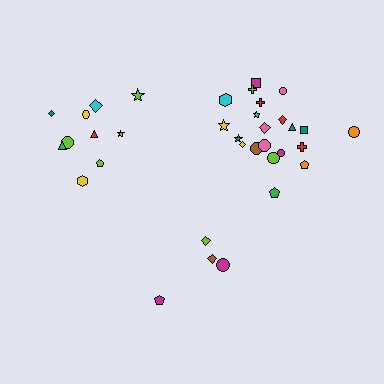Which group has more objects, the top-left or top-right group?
The top-right group.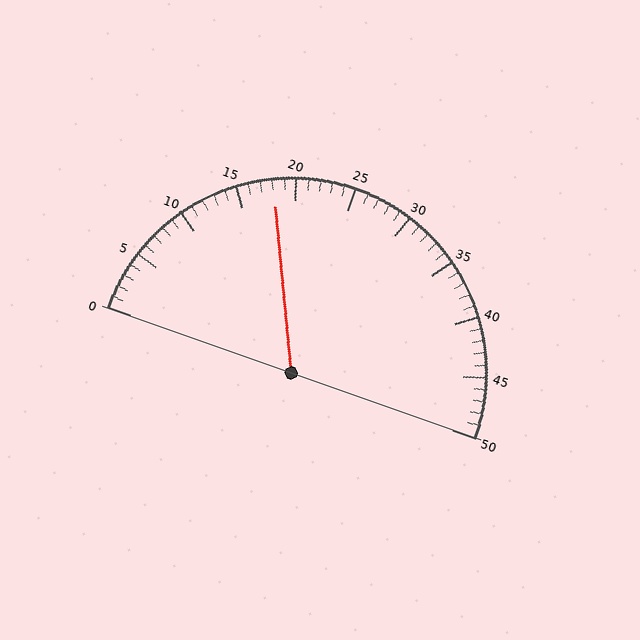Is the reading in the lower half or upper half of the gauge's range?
The reading is in the lower half of the range (0 to 50).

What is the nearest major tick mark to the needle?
The nearest major tick mark is 20.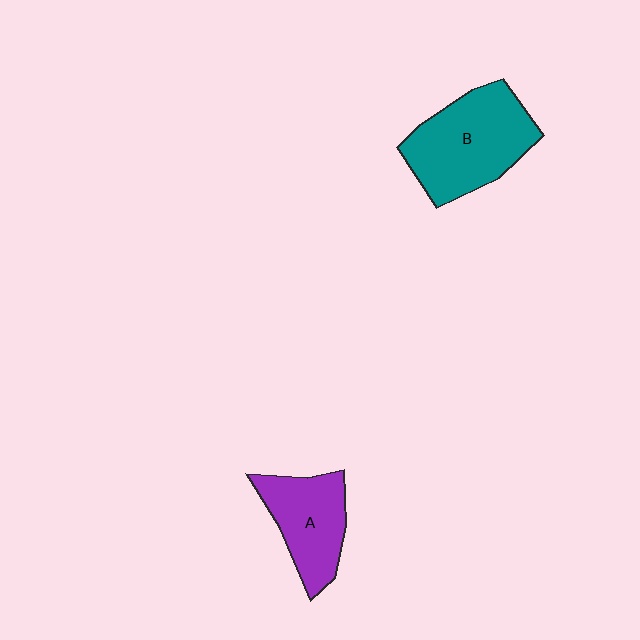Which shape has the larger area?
Shape B (teal).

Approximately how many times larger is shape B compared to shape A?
Approximately 1.4 times.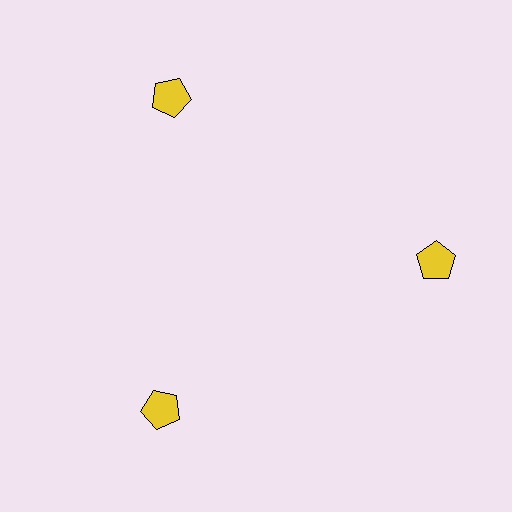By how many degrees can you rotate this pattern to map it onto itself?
The pattern maps onto itself every 120 degrees of rotation.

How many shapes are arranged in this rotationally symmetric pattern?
There are 3 shapes, arranged in 3 groups of 1.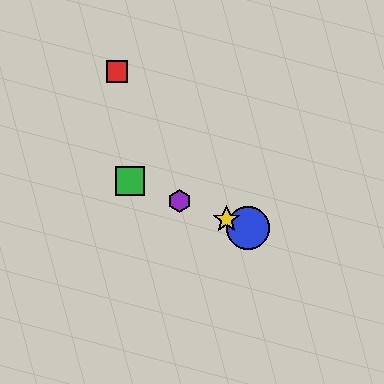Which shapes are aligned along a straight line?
The blue circle, the green square, the yellow star, the purple hexagon are aligned along a straight line.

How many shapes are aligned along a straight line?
4 shapes (the blue circle, the green square, the yellow star, the purple hexagon) are aligned along a straight line.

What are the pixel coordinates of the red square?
The red square is at (117, 71).